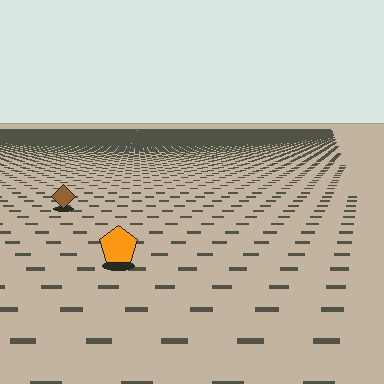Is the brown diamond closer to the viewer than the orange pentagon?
No. The orange pentagon is closer — you can tell from the texture gradient: the ground texture is coarser near it.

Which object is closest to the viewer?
The orange pentagon is closest. The texture marks near it are larger and more spread out.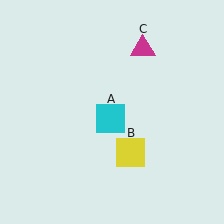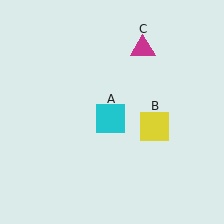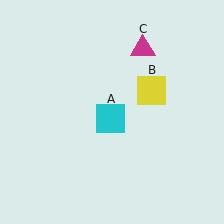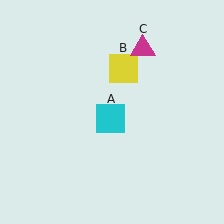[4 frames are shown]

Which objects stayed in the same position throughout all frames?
Cyan square (object A) and magenta triangle (object C) remained stationary.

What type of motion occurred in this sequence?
The yellow square (object B) rotated counterclockwise around the center of the scene.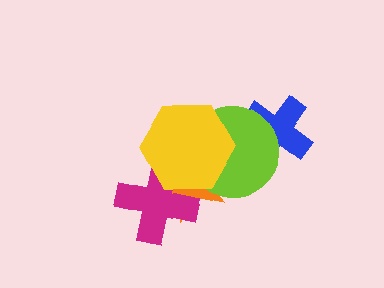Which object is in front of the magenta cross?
The yellow hexagon is in front of the magenta cross.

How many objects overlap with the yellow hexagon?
3 objects overlap with the yellow hexagon.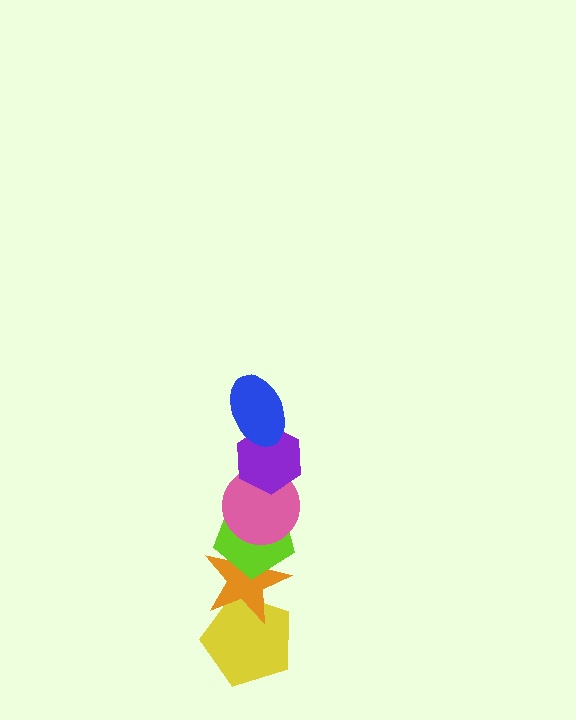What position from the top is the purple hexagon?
The purple hexagon is 2nd from the top.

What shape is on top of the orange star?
The lime pentagon is on top of the orange star.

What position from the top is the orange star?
The orange star is 5th from the top.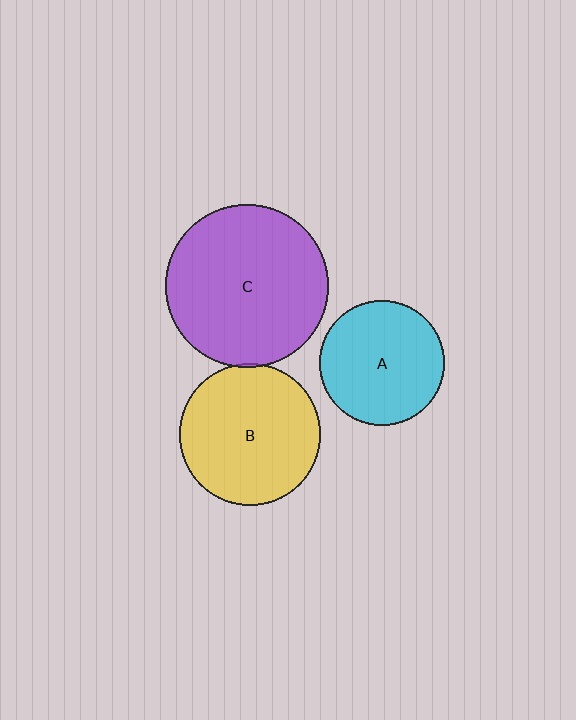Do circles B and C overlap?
Yes.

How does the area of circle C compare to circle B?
Approximately 1.3 times.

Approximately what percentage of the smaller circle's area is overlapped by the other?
Approximately 5%.